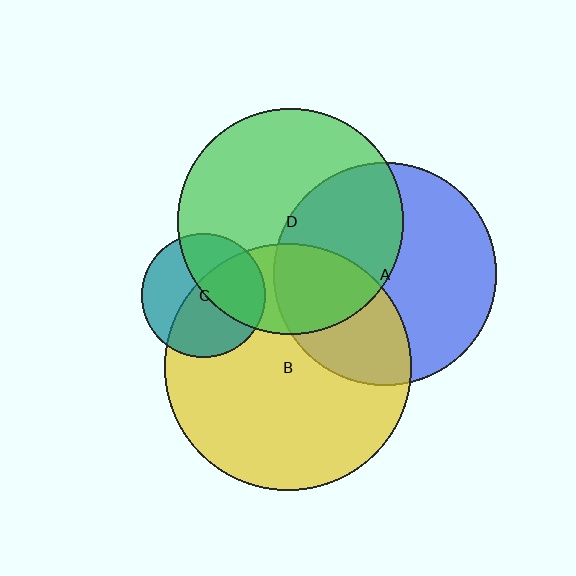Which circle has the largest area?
Circle B (yellow).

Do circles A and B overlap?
Yes.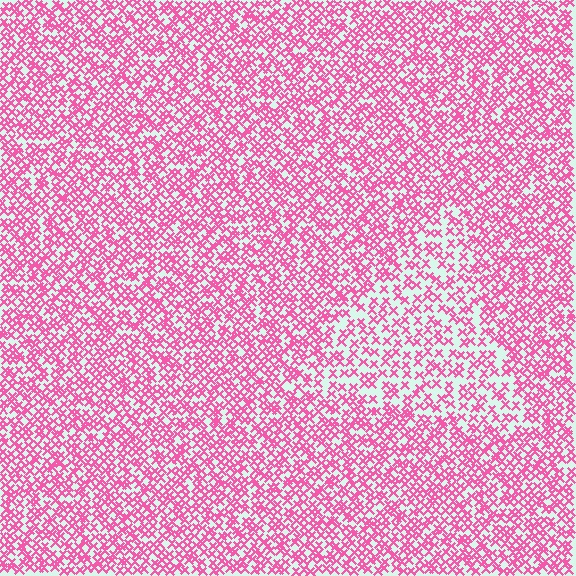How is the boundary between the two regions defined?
The boundary is defined by a change in element density (approximately 1.7x ratio). All elements are the same color, size, and shape.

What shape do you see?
I see a triangle.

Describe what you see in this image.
The image contains small pink elements arranged at two different densities. A triangle-shaped region is visible where the elements are less densely packed than the surrounding area.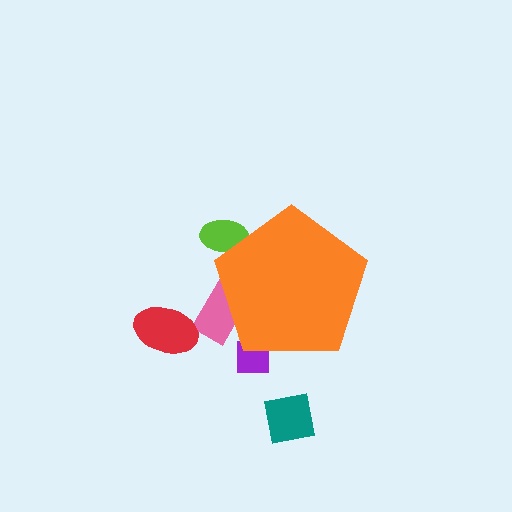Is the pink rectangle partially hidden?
Yes, the pink rectangle is partially hidden behind the orange pentagon.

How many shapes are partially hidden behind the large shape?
3 shapes are partially hidden.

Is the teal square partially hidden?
No, the teal square is fully visible.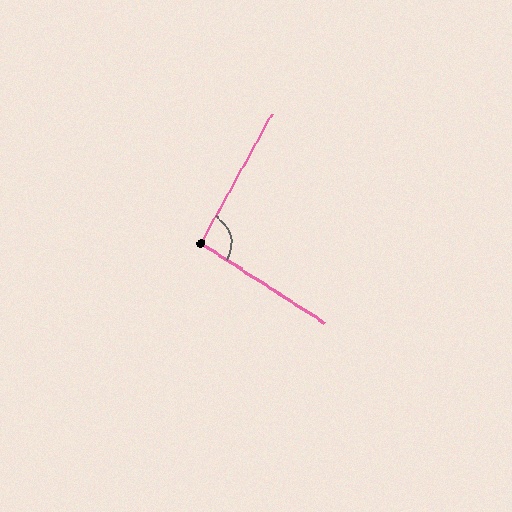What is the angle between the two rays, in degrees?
Approximately 94 degrees.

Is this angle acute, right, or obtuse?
It is approximately a right angle.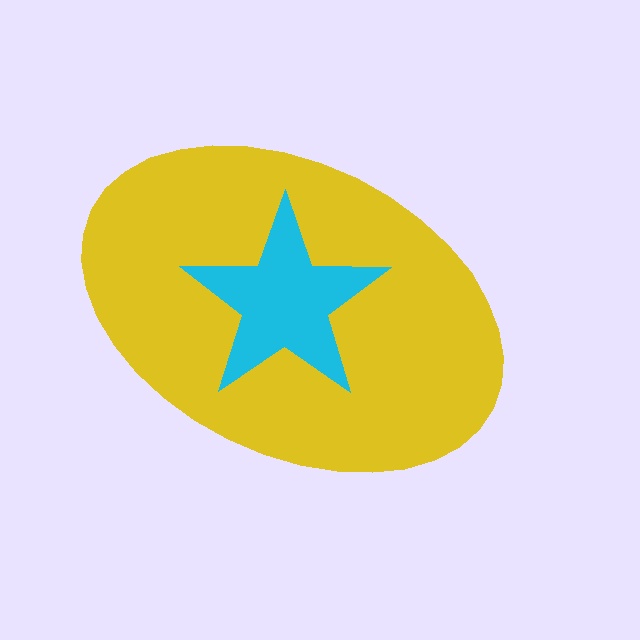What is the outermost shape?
The yellow ellipse.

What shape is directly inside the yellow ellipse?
The cyan star.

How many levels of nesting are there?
2.